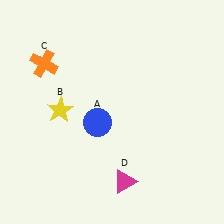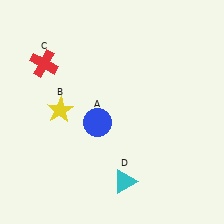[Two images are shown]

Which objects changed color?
C changed from orange to red. D changed from magenta to cyan.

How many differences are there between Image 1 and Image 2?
There are 2 differences between the two images.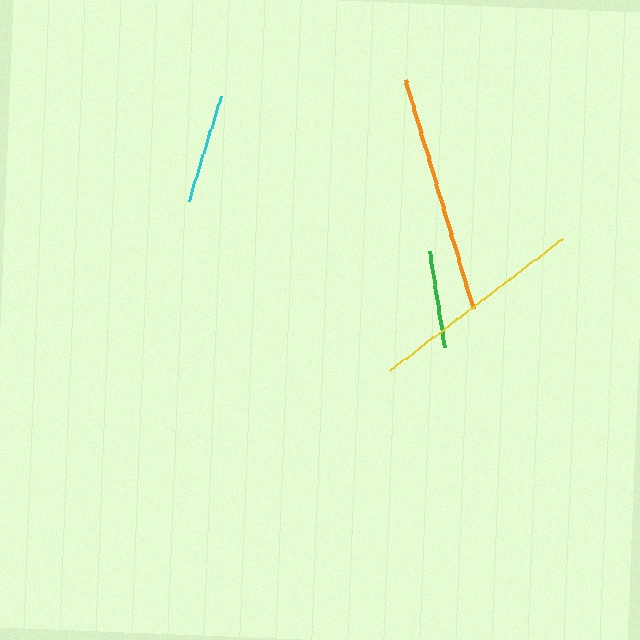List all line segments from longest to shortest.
From longest to shortest: orange, yellow, cyan, green.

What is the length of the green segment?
The green segment is approximately 96 pixels long.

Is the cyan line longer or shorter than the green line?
The cyan line is longer than the green line.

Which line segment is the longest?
The orange line is the longest at approximately 239 pixels.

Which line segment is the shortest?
The green line is the shortest at approximately 96 pixels.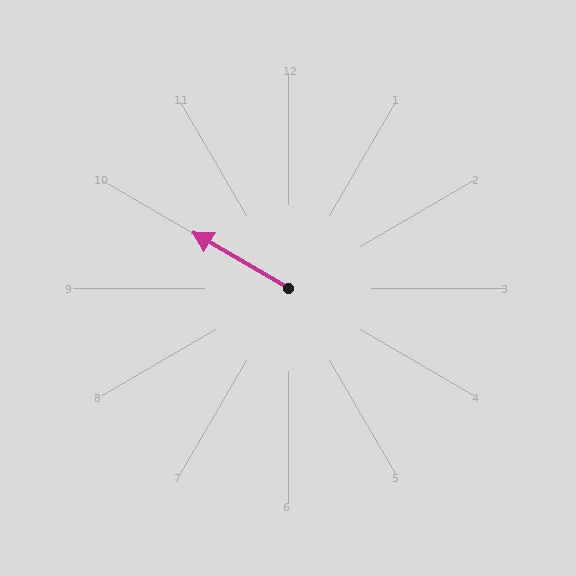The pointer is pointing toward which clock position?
Roughly 10 o'clock.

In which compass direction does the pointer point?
Northwest.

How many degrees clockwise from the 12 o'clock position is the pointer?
Approximately 300 degrees.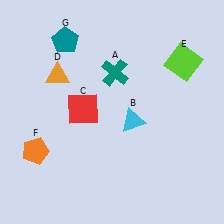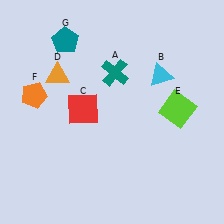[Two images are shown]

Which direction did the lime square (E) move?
The lime square (E) moved down.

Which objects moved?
The objects that moved are: the cyan triangle (B), the lime square (E), the orange pentagon (F).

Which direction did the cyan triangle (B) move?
The cyan triangle (B) moved up.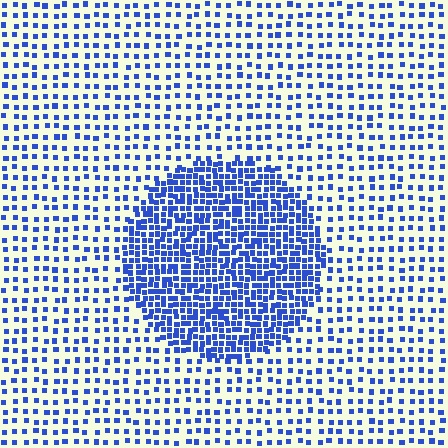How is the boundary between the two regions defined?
The boundary is defined by a change in element density (approximately 2.5x ratio). All elements are the same color, size, and shape.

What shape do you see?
I see a circle.